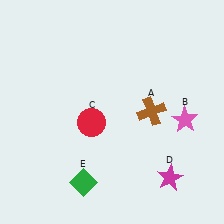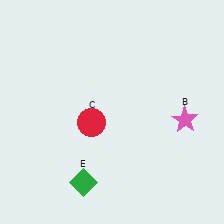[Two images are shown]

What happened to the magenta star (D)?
The magenta star (D) was removed in Image 2. It was in the bottom-right area of Image 1.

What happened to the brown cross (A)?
The brown cross (A) was removed in Image 2. It was in the top-right area of Image 1.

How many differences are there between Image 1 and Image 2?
There are 2 differences between the two images.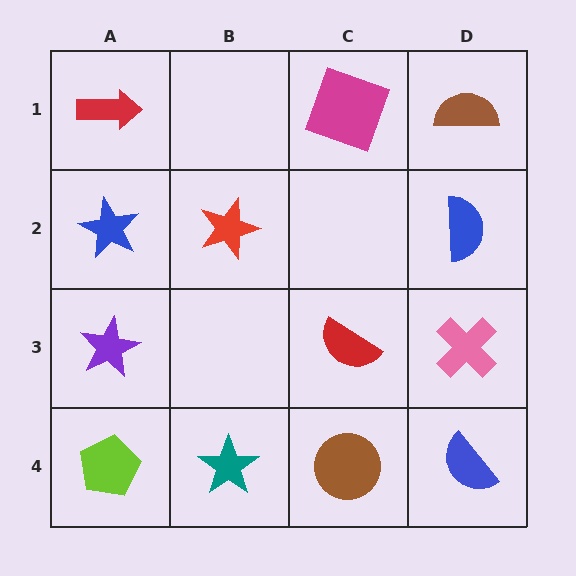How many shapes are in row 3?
3 shapes.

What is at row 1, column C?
A magenta square.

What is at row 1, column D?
A brown semicircle.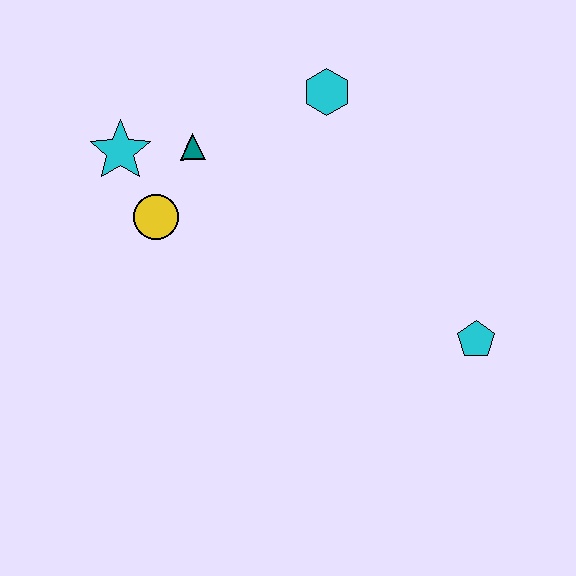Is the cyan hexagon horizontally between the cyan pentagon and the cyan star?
Yes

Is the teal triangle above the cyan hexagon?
No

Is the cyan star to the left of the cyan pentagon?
Yes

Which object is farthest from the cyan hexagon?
The cyan pentagon is farthest from the cyan hexagon.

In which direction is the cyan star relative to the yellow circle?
The cyan star is above the yellow circle.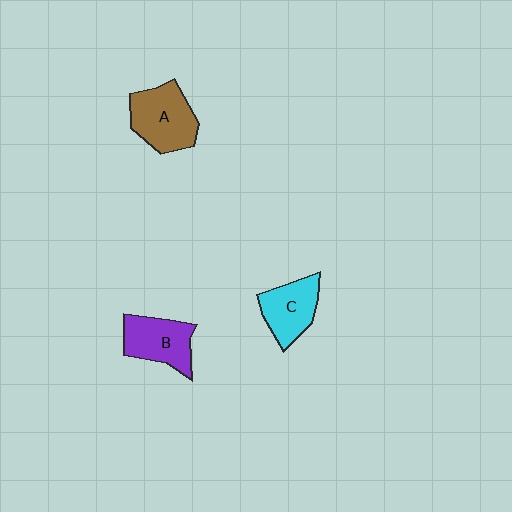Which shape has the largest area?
Shape A (brown).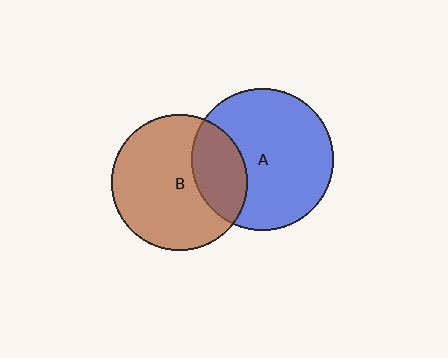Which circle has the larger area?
Circle A (blue).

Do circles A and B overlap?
Yes.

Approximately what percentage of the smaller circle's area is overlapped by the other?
Approximately 25%.